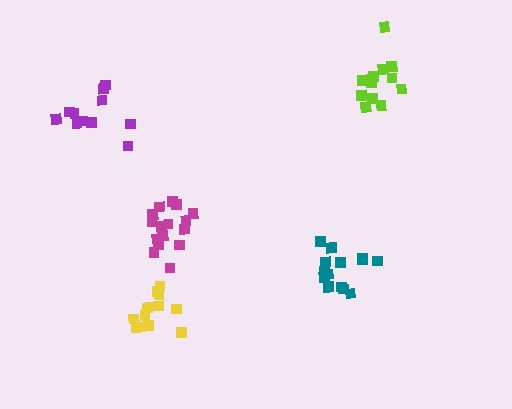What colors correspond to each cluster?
The clusters are colored: yellow, purple, lime, teal, magenta.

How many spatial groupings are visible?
There are 5 spatial groupings.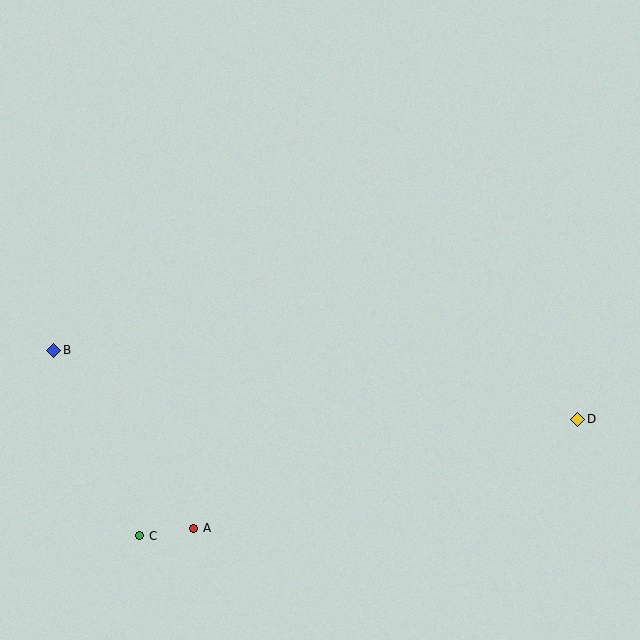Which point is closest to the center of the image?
Point A at (194, 528) is closest to the center.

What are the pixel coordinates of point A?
Point A is at (194, 528).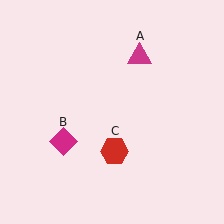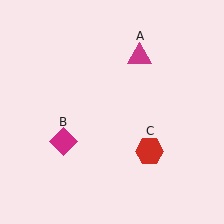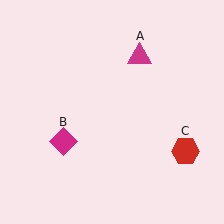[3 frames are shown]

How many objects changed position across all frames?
1 object changed position: red hexagon (object C).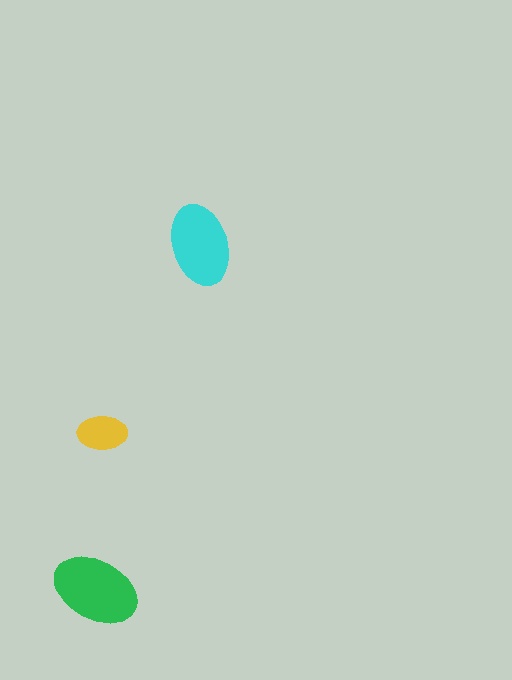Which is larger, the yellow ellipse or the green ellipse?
The green one.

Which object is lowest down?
The green ellipse is bottommost.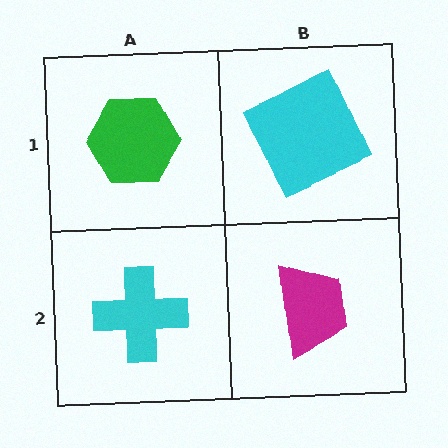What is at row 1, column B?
A cyan square.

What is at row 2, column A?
A cyan cross.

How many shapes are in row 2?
2 shapes.